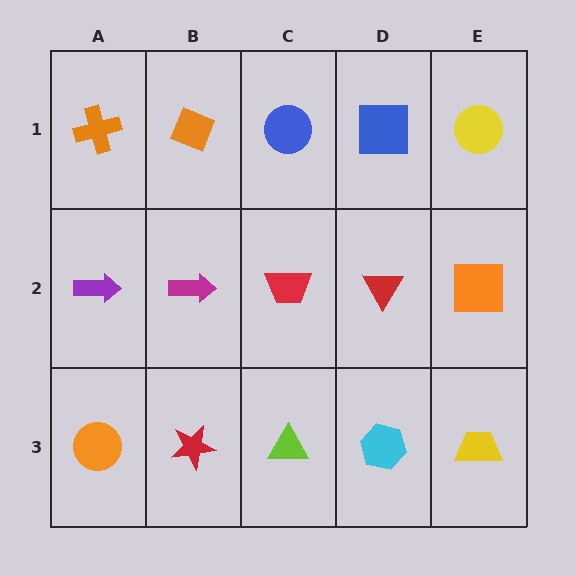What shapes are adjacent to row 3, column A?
A purple arrow (row 2, column A), a red star (row 3, column B).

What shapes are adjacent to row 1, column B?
A magenta arrow (row 2, column B), an orange cross (row 1, column A), a blue circle (row 1, column C).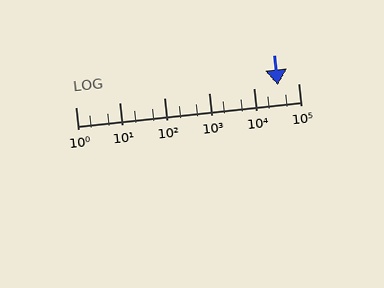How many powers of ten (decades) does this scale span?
The scale spans 5 decades, from 1 to 100000.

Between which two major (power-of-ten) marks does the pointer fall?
The pointer is between 10000 and 100000.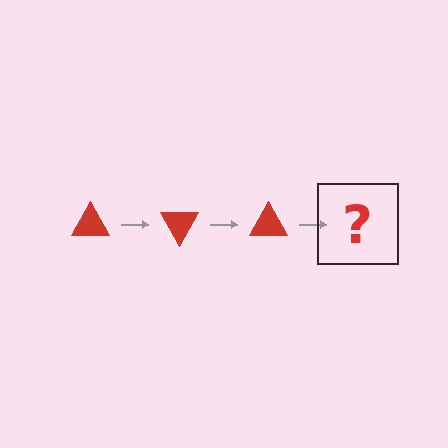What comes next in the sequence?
The next element should be a red triangle rotated 180 degrees.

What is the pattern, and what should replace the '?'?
The pattern is that the triangle rotates 60 degrees each step. The '?' should be a red triangle rotated 180 degrees.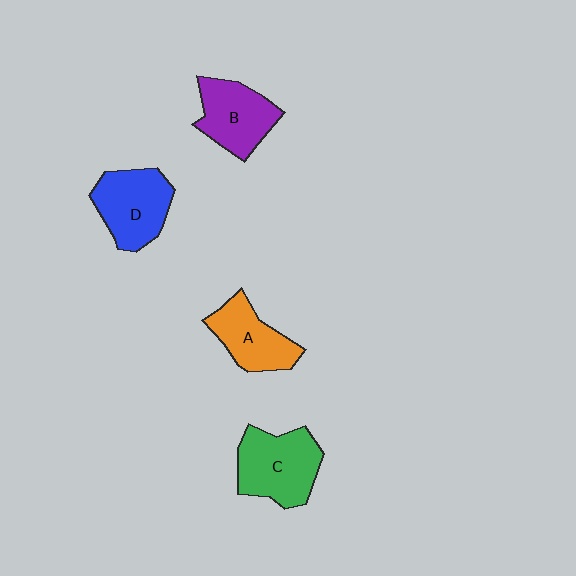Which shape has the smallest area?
Shape A (orange).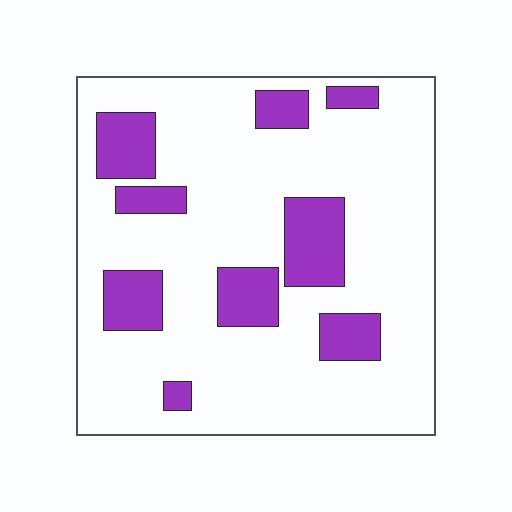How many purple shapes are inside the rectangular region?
9.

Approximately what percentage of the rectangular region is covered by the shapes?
Approximately 20%.